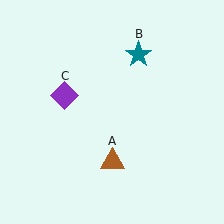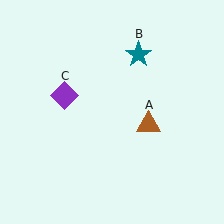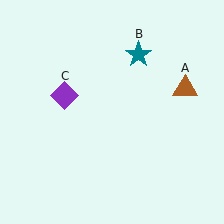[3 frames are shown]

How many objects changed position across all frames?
1 object changed position: brown triangle (object A).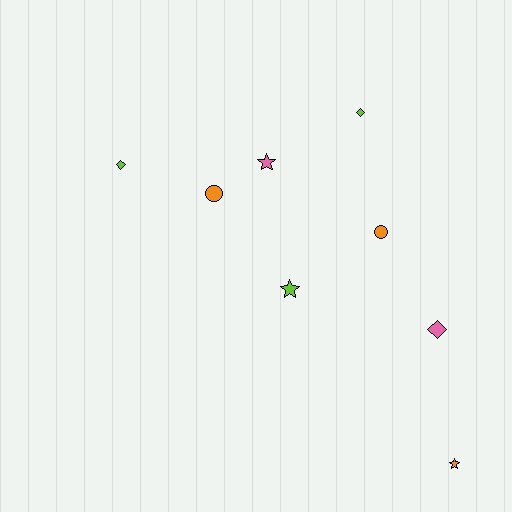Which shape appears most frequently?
Star, with 3 objects.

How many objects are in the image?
There are 8 objects.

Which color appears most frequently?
Lime, with 3 objects.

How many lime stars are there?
There is 1 lime star.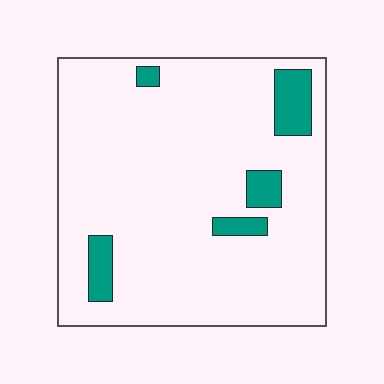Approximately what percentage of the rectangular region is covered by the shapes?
Approximately 10%.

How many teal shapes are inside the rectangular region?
5.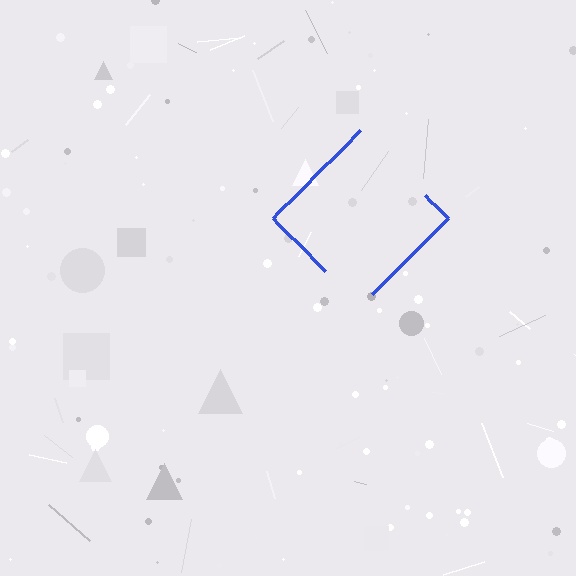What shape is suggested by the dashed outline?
The dashed outline suggests a diamond.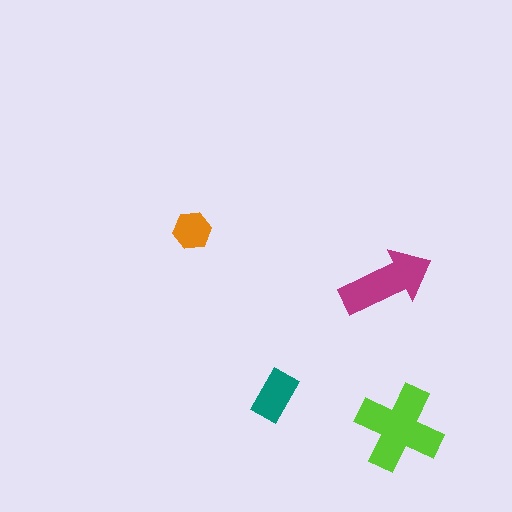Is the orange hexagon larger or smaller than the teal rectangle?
Smaller.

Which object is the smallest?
The orange hexagon.